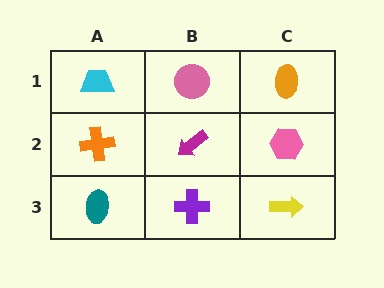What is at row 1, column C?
An orange ellipse.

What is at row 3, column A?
A teal ellipse.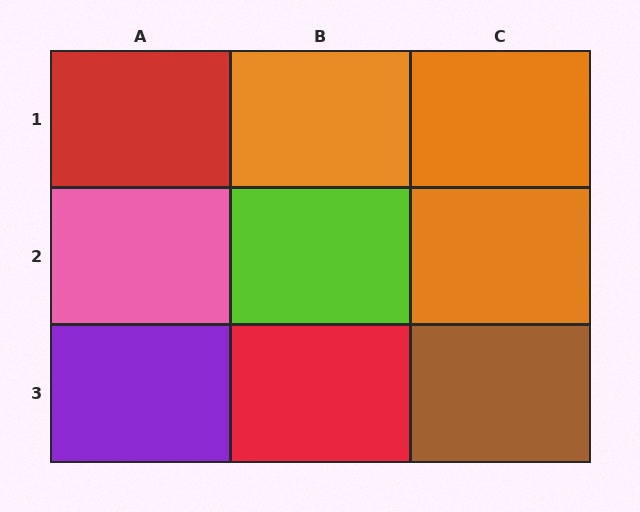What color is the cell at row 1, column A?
Red.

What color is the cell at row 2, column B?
Lime.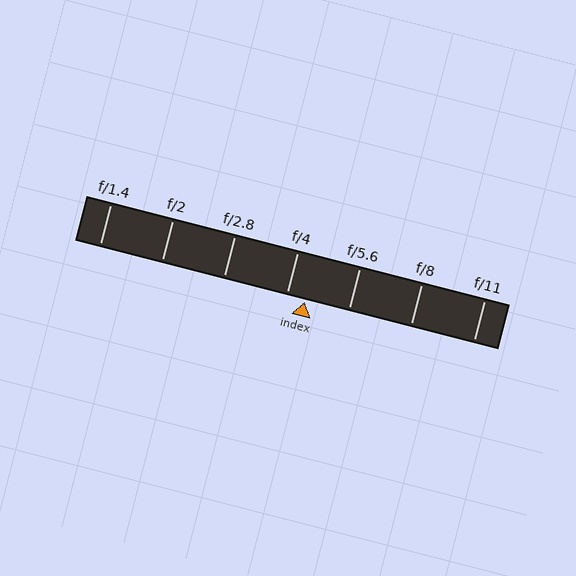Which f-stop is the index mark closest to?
The index mark is closest to f/4.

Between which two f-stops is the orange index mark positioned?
The index mark is between f/4 and f/5.6.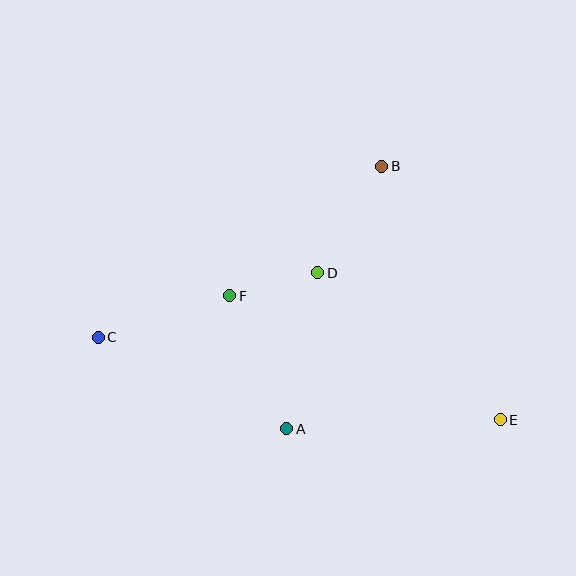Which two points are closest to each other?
Points D and F are closest to each other.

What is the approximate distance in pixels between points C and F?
The distance between C and F is approximately 137 pixels.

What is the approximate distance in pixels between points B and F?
The distance between B and F is approximately 200 pixels.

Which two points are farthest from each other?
Points C and E are farthest from each other.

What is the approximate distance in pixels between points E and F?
The distance between E and F is approximately 298 pixels.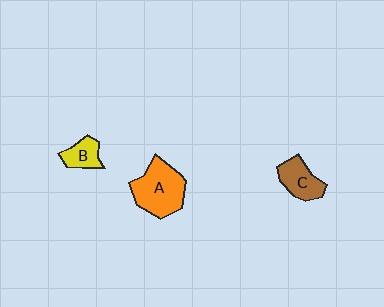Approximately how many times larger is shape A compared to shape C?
Approximately 1.7 times.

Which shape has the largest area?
Shape A (orange).